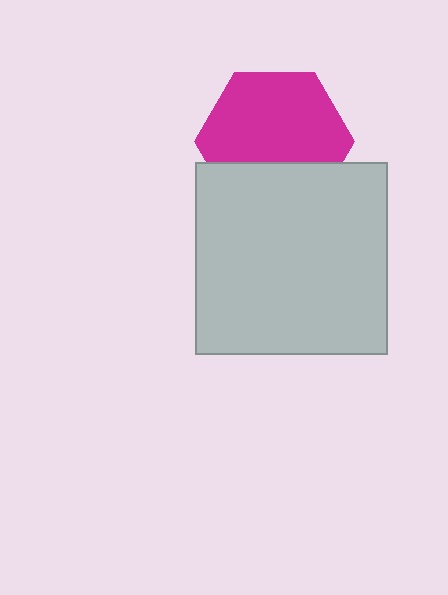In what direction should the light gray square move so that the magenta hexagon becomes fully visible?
The light gray square should move down. That is the shortest direction to clear the overlap and leave the magenta hexagon fully visible.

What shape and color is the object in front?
The object in front is a light gray square.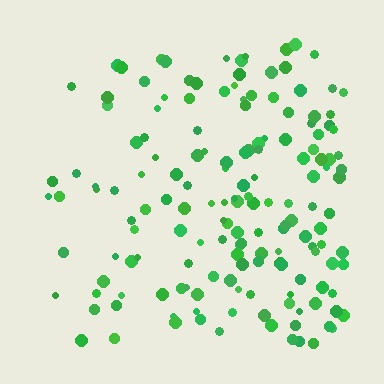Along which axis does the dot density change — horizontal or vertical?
Horizontal.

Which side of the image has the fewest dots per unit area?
The left.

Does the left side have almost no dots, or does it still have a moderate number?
Still a moderate number, just noticeably fewer than the right.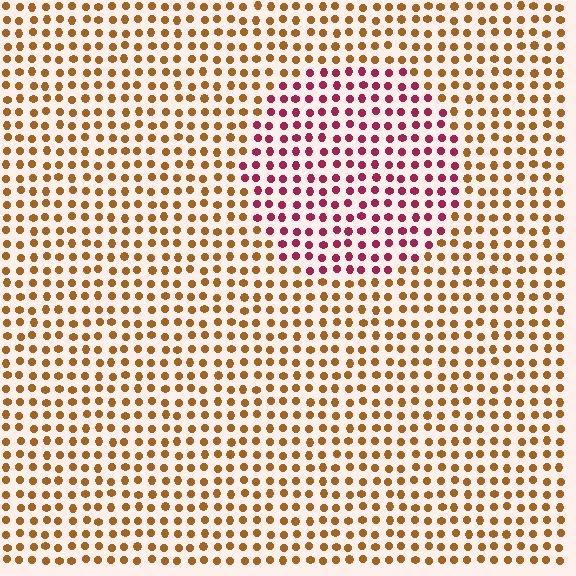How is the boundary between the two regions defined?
The boundary is defined purely by a slight shift in hue (about 53 degrees). Spacing, size, and orientation are identical on both sides.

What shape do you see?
I see a circle.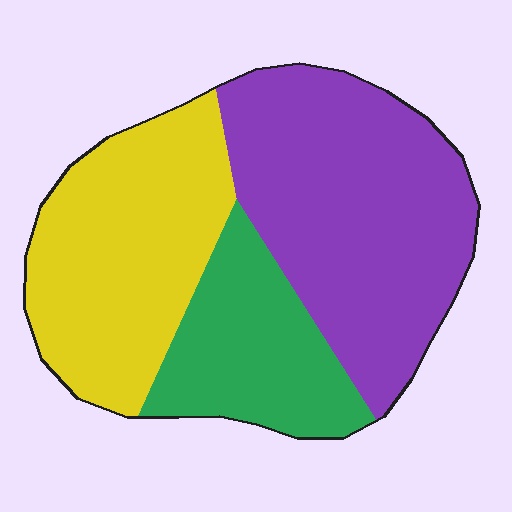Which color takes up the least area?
Green, at roughly 20%.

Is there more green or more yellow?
Yellow.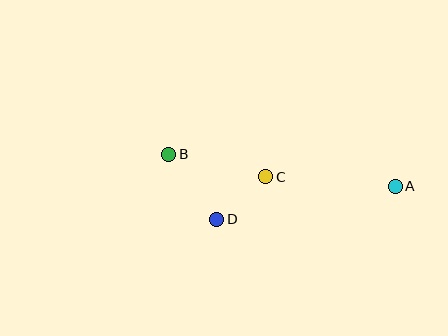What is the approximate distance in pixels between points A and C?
The distance between A and C is approximately 130 pixels.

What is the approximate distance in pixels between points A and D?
The distance between A and D is approximately 182 pixels.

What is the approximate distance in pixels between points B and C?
The distance between B and C is approximately 99 pixels.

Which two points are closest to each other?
Points C and D are closest to each other.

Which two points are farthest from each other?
Points A and B are farthest from each other.